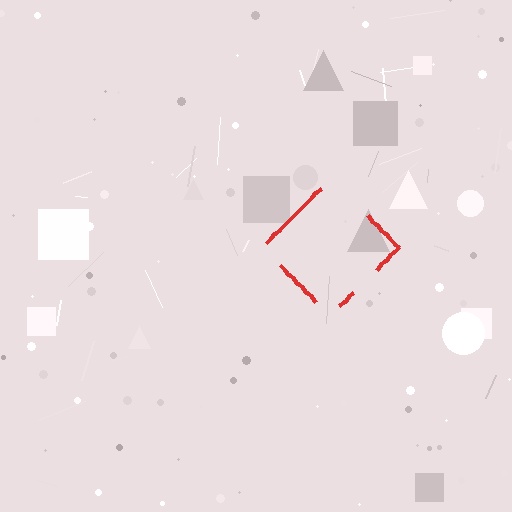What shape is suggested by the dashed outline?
The dashed outline suggests a diamond.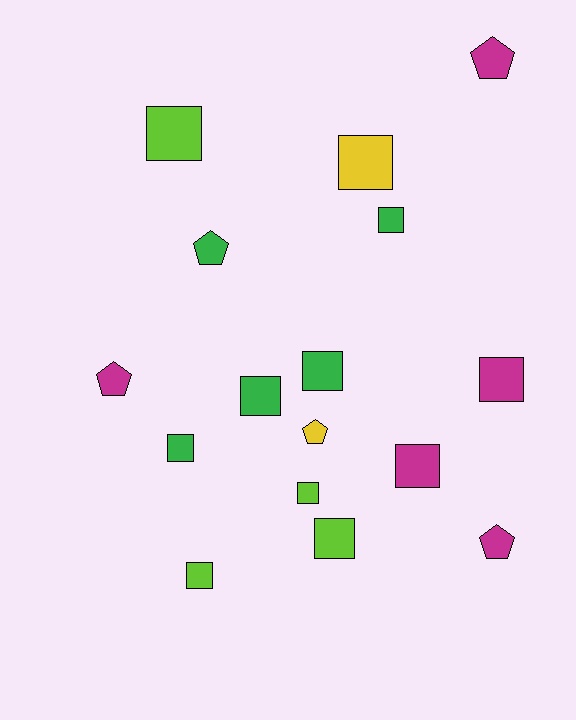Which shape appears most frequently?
Square, with 11 objects.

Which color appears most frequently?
Green, with 5 objects.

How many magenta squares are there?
There are 2 magenta squares.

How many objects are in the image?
There are 16 objects.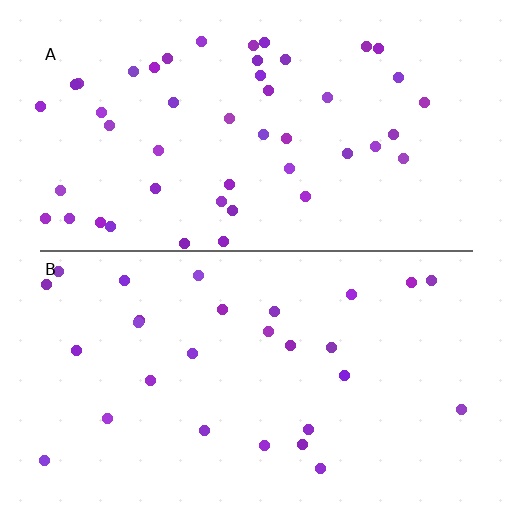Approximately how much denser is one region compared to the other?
Approximately 1.7× — region A over region B.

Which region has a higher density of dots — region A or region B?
A (the top).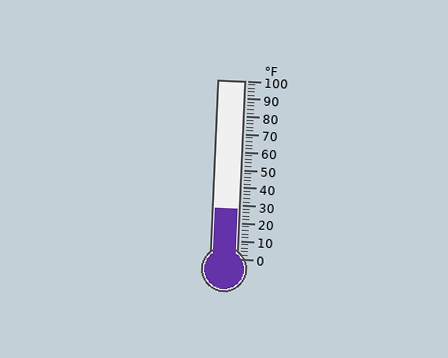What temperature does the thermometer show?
The thermometer shows approximately 28°F.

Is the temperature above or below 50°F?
The temperature is below 50°F.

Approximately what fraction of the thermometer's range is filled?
The thermometer is filled to approximately 30% of its range.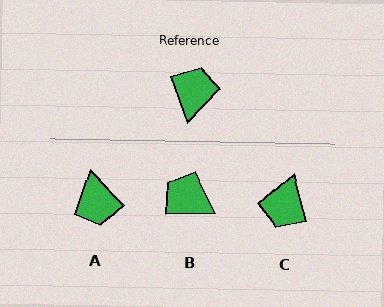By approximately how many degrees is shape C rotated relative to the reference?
Approximately 174 degrees counter-clockwise.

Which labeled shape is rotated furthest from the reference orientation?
C, about 174 degrees away.